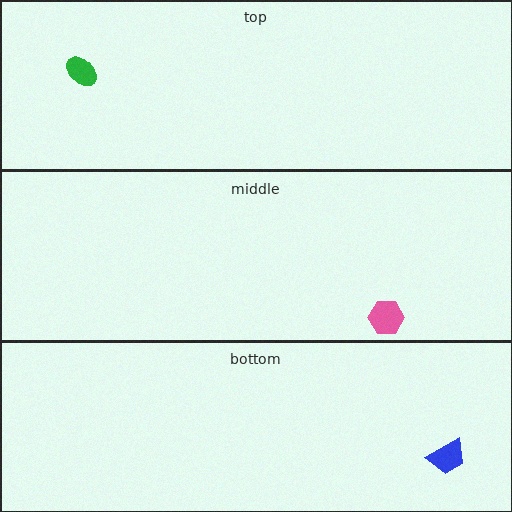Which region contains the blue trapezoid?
The bottom region.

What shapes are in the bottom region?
The blue trapezoid.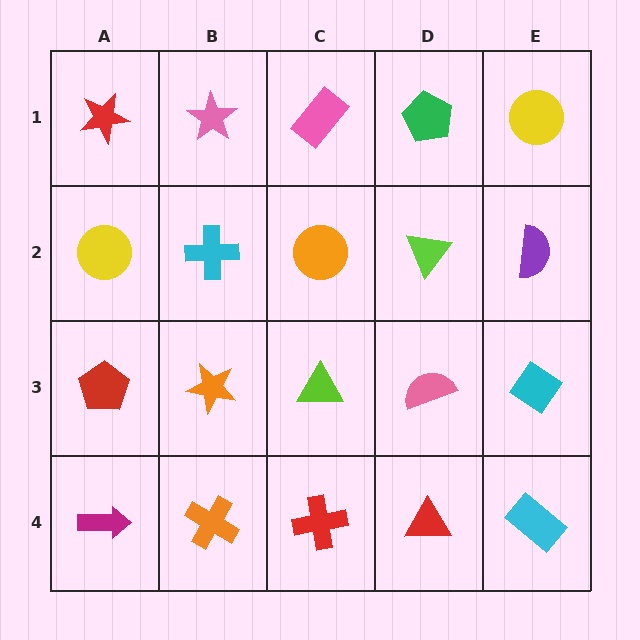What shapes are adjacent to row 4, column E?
A cyan diamond (row 3, column E), a red triangle (row 4, column D).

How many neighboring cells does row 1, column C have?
3.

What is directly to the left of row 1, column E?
A green pentagon.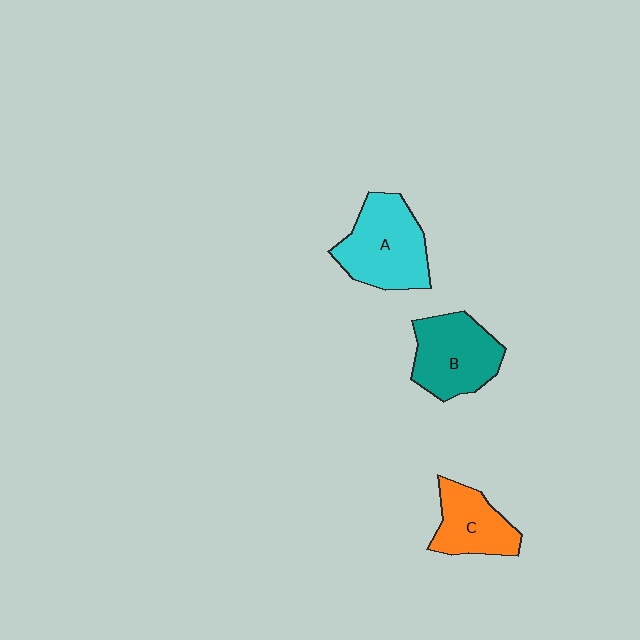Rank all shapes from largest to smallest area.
From largest to smallest: A (cyan), B (teal), C (orange).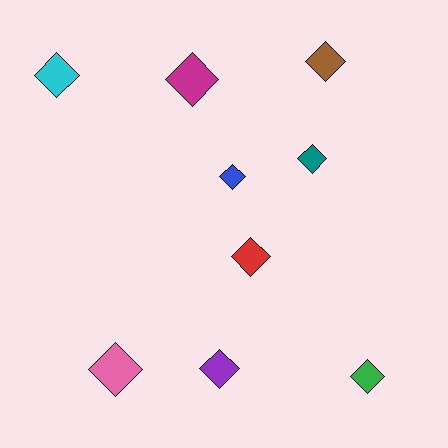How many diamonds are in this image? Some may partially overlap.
There are 9 diamonds.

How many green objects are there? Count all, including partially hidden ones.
There is 1 green object.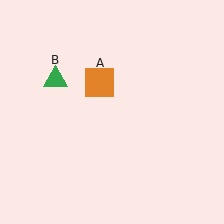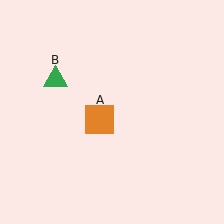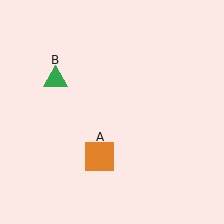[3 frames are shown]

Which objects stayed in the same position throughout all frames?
Green triangle (object B) remained stationary.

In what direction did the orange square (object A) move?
The orange square (object A) moved down.